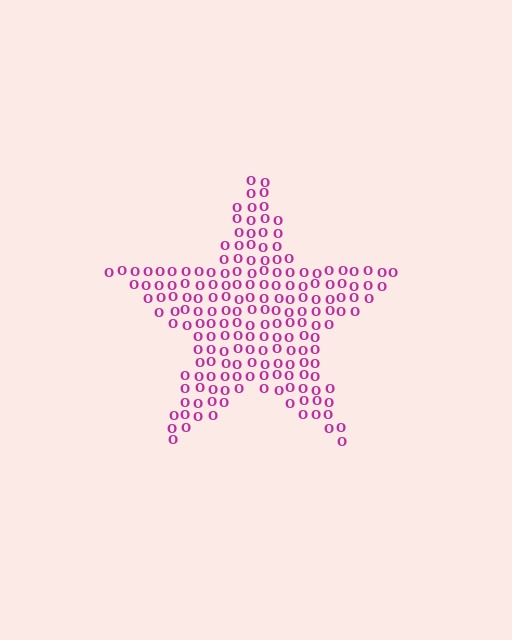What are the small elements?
The small elements are letter O's.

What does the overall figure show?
The overall figure shows a star.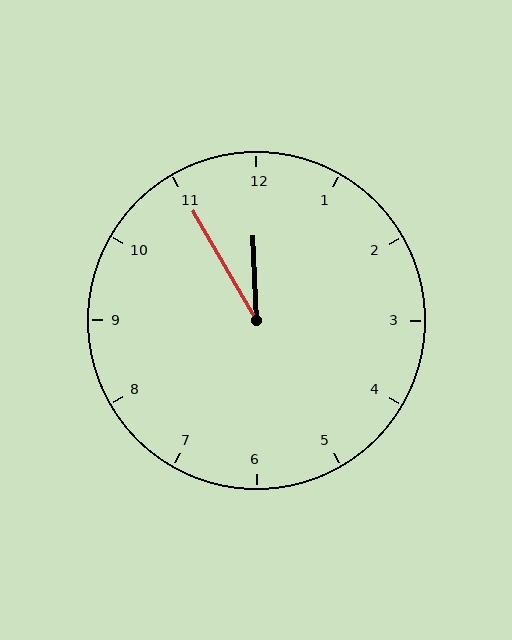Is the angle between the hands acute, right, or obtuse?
It is acute.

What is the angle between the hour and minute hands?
Approximately 28 degrees.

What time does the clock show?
11:55.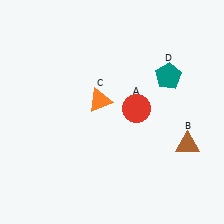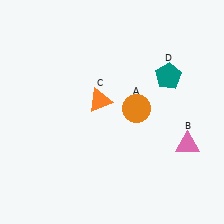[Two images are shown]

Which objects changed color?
A changed from red to orange. B changed from brown to pink.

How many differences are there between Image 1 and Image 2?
There are 2 differences between the two images.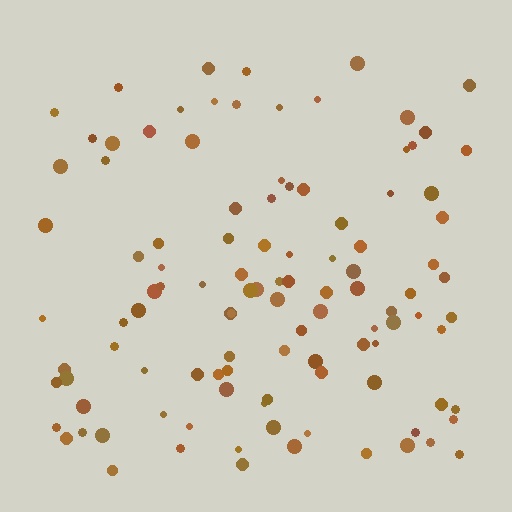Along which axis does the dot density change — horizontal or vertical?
Vertical.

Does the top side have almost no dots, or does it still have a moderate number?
Still a moderate number, just noticeably fewer than the bottom.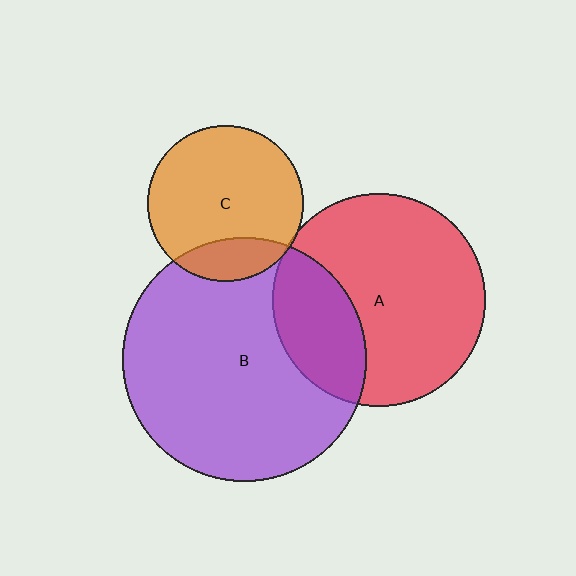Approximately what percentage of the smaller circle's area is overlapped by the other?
Approximately 5%.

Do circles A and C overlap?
Yes.